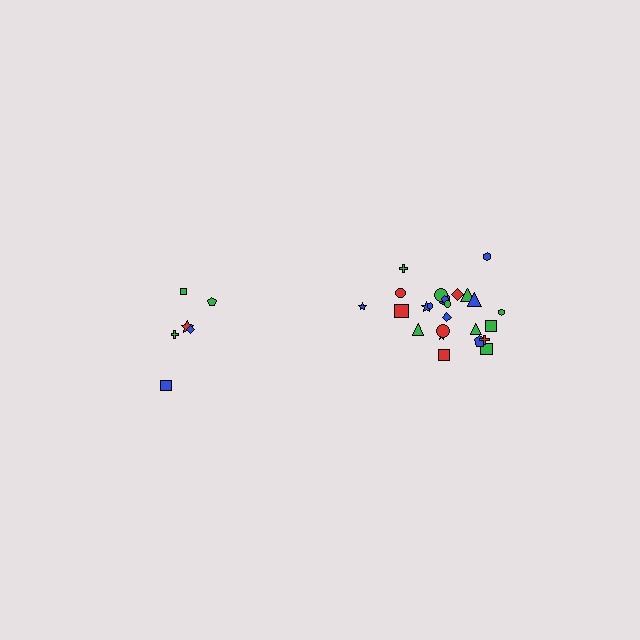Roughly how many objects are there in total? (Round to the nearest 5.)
Roughly 30 objects in total.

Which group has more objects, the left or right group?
The right group.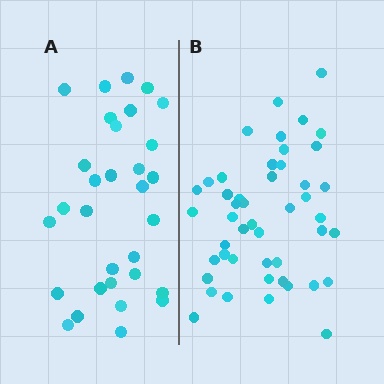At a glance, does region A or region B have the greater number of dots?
Region B (the right region) has more dots.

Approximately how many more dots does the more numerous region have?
Region B has approximately 15 more dots than region A.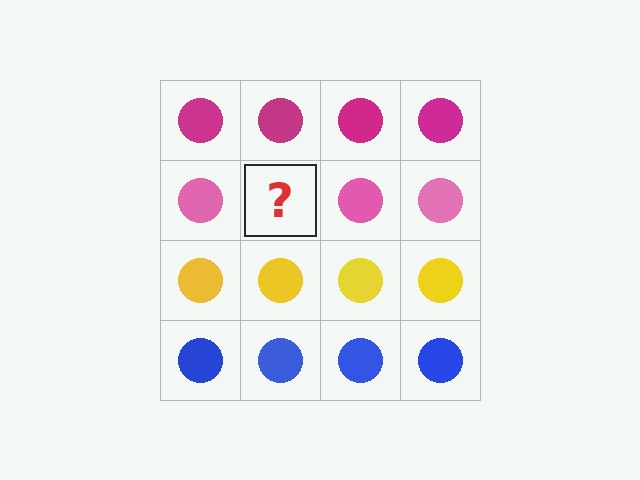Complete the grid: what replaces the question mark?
The question mark should be replaced with a pink circle.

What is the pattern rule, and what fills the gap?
The rule is that each row has a consistent color. The gap should be filled with a pink circle.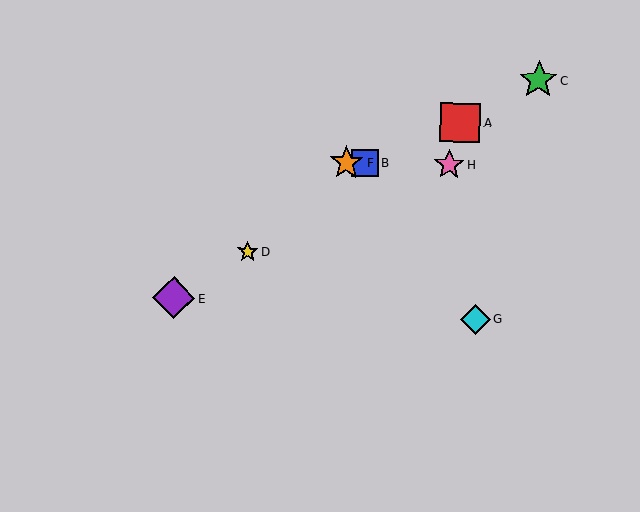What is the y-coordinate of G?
Object G is at y≈319.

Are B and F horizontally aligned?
Yes, both are at y≈163.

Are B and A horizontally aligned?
No, B is at y≈163 and A is at y≈123.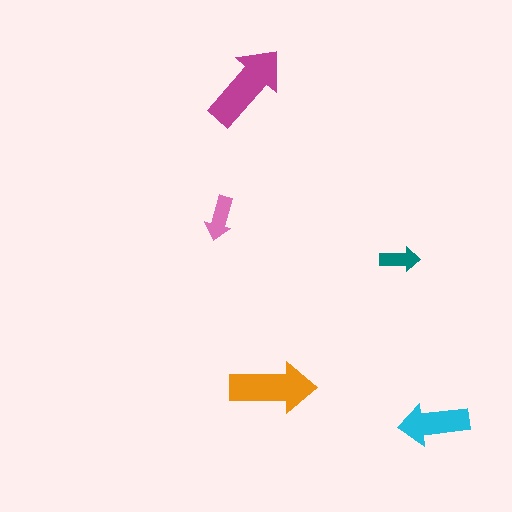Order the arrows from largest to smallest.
the magenta one, the orange one, the cyan one, the pink one, the teal one.